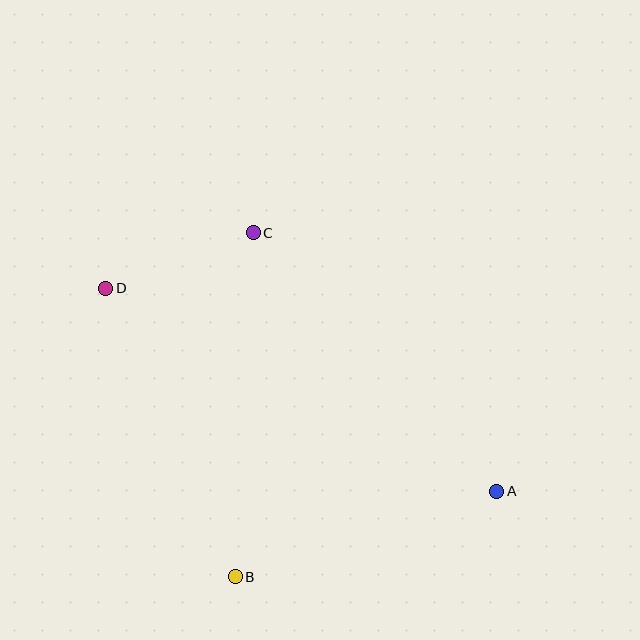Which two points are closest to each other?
Points C and D are closest to each other.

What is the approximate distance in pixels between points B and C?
The distance between B and C is approximately 344 pixels.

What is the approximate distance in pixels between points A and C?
The distance between A and C is approximately 355 pixels.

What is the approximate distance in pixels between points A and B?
The distance between A and B is approximately 275 pixels.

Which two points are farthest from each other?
Points A and D are farthest from each other.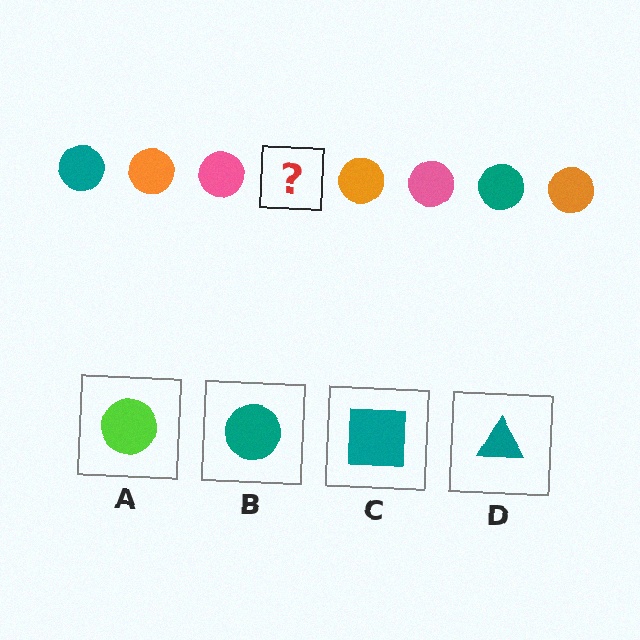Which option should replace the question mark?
Option B.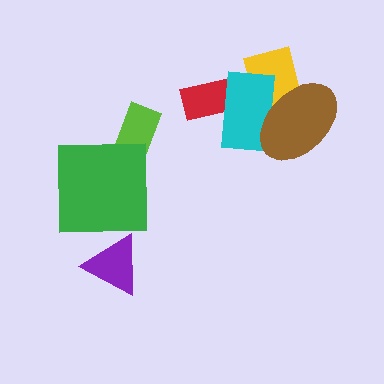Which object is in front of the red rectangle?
The cyan rectangle is in front of the red rectangle.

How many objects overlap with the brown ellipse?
2 objects overlap with the brown ellipse.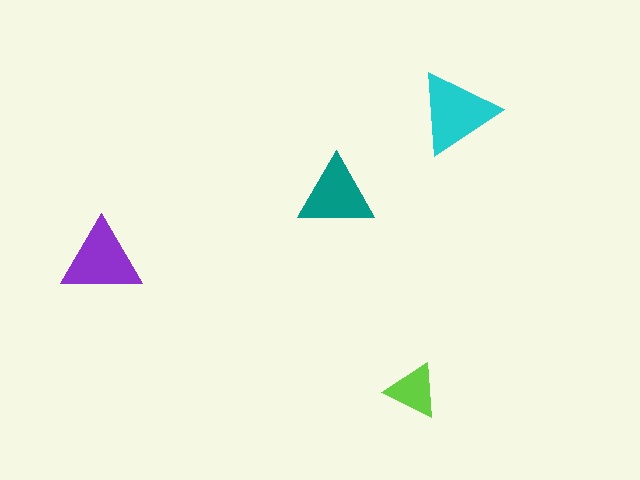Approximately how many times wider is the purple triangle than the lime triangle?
About 1.5 times wider.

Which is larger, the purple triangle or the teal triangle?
The purple one.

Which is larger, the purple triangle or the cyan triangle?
The cyan one.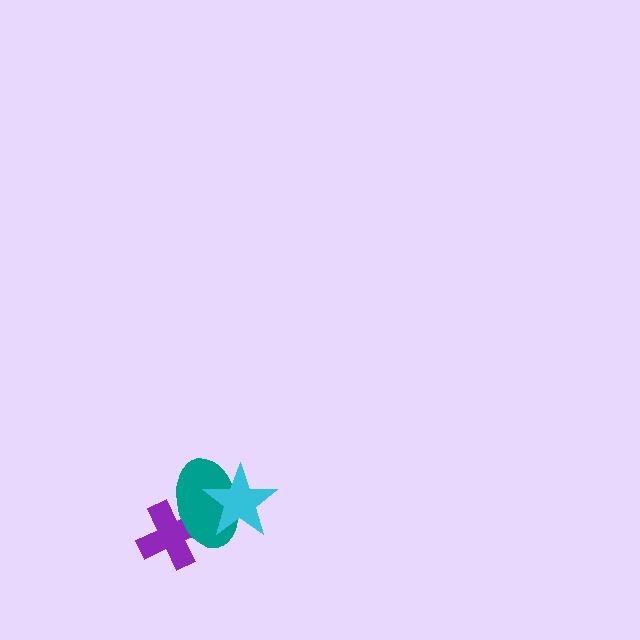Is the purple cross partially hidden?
Yes, it is partially covered by another shape.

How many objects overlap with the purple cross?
1 object overlaps with the purple cross.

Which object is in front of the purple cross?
The teal ellipse is in front of the purple cross.